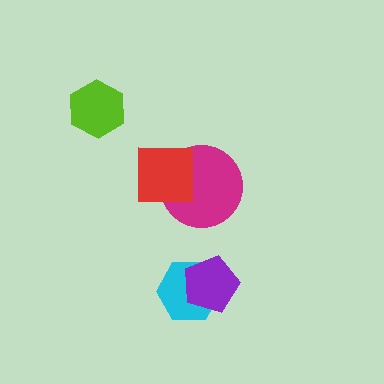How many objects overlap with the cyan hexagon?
1 object overlaps with the cyan hexagon.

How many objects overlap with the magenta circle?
1 object overlaps with the magenta circle.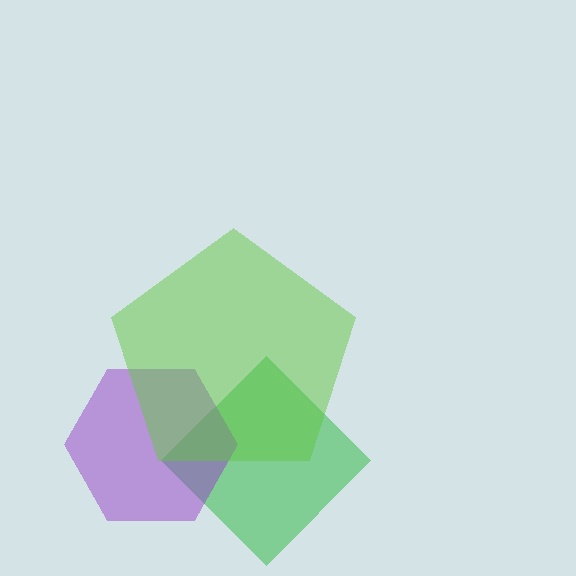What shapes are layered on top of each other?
The layered shapes are: a green diamond, a purple hexagon, a lime pentagon.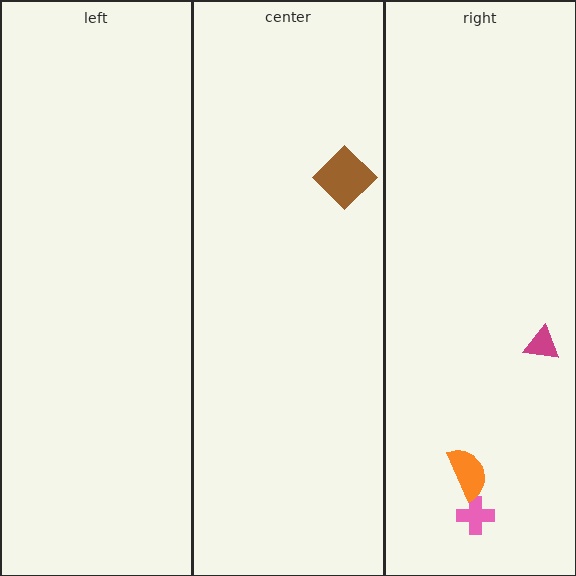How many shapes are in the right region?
3.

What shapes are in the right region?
The magenta triangle, the pink cross, the orange semicircle.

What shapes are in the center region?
The brown diamond.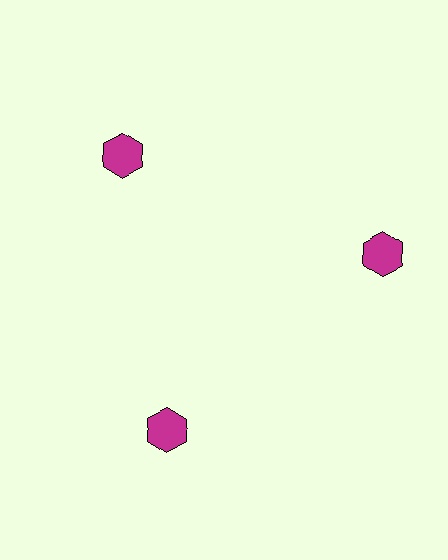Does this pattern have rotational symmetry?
Yes, this pattern has 3-fold rotational symmetry. It looks the same after rotating 120 degrees around the center.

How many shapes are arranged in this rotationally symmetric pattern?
There are 3 shapes, arranged in 3 groups of 1.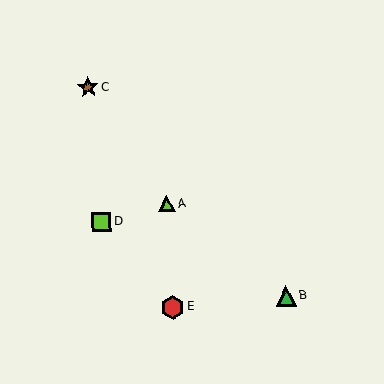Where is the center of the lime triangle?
The center of the lime triangle is at (167, 204).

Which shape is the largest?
The red hexagon (labeled E) is the largest.